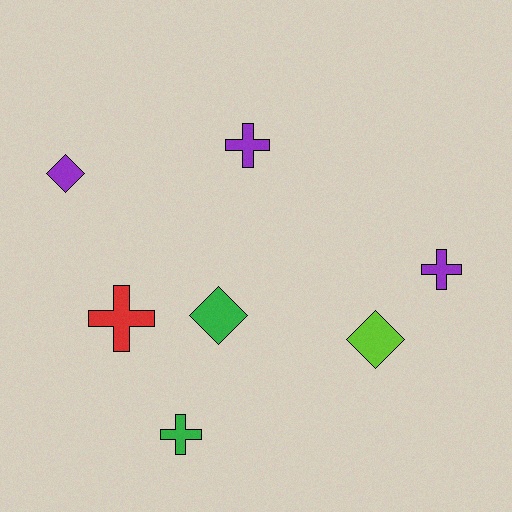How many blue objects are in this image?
There are no blue objects.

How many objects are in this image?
There are 7 objects.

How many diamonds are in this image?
There are 3 diamonds.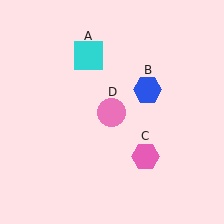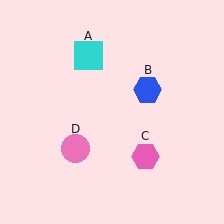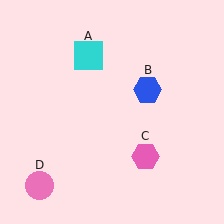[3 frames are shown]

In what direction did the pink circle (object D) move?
The pink circle (object D) moved down and to the left.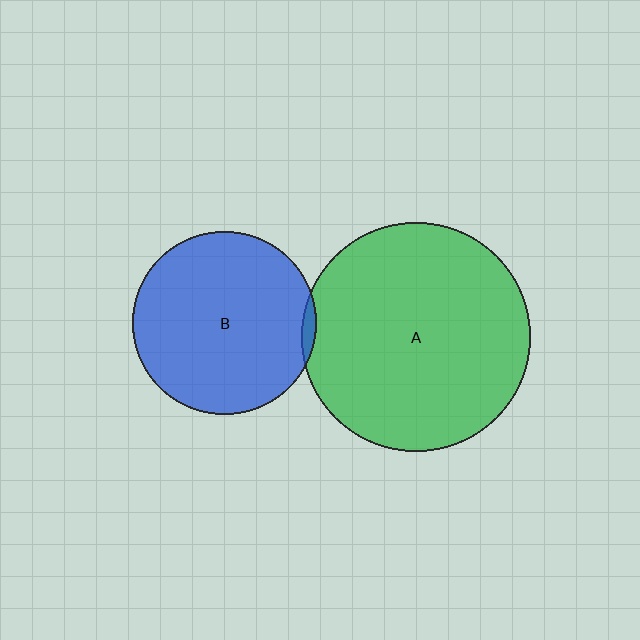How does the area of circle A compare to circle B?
Approximately 1.6 times.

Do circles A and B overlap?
Yes.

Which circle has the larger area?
Circle A (green).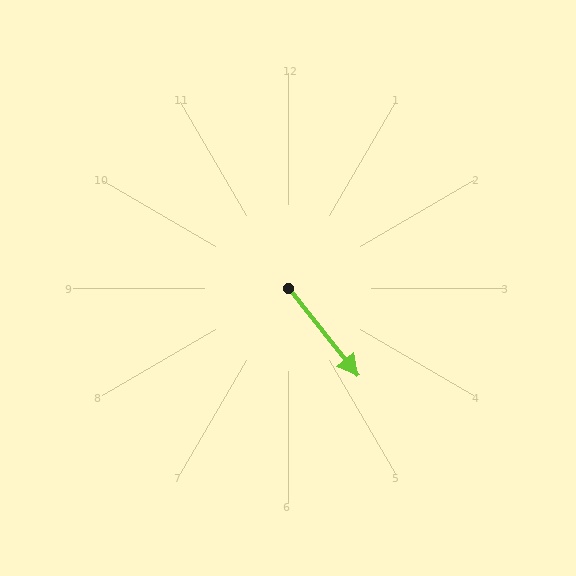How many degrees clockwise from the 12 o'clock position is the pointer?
Approximately 141 degrees.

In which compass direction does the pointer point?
Southeast.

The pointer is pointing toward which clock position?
Roughly 5 o'clock.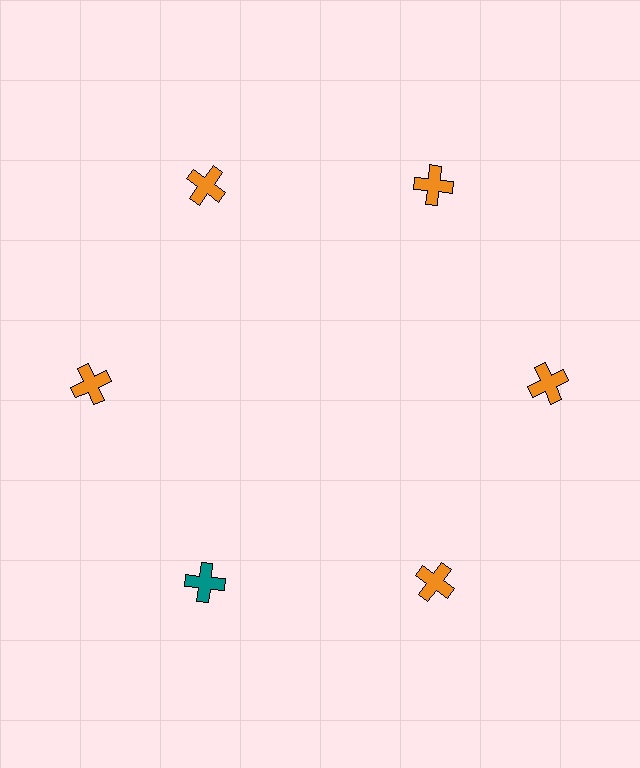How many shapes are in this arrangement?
There are 6 shapes arranged in a ring pattern.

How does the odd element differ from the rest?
It has a different color: teal instead of orange.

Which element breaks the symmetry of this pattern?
The teal cross at roughly the 7 o'clock position breaks the symmetry. All other shapes are orange crosses.